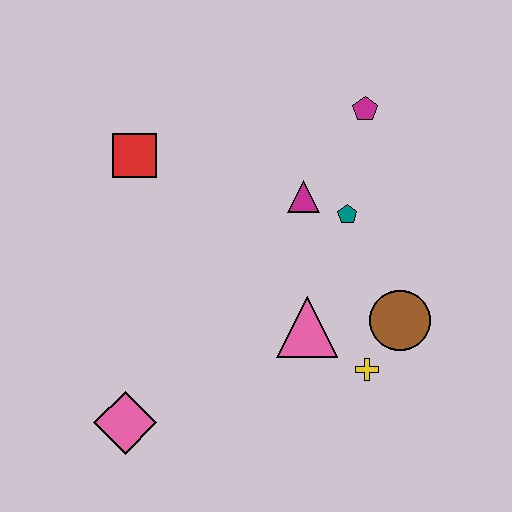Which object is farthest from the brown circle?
The red square is farthest from the brown circle.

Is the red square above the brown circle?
Yes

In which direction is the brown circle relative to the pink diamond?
The brown circle is to the right of the pink diamond.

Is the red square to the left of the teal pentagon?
Yes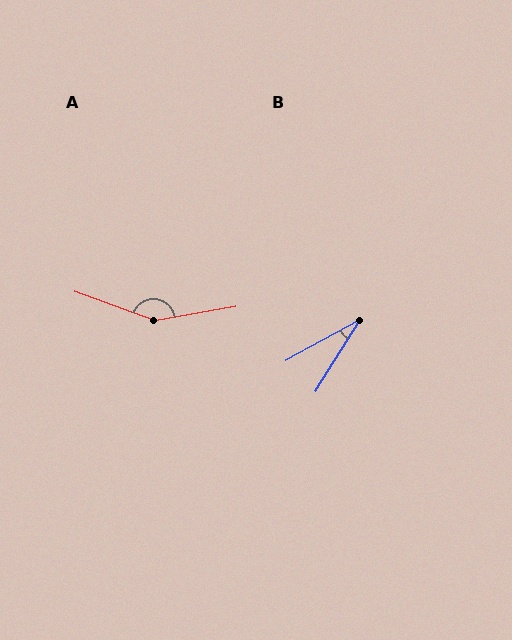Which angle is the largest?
A, at approximately 151 degrees.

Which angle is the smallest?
B, at approximately 29 degrees.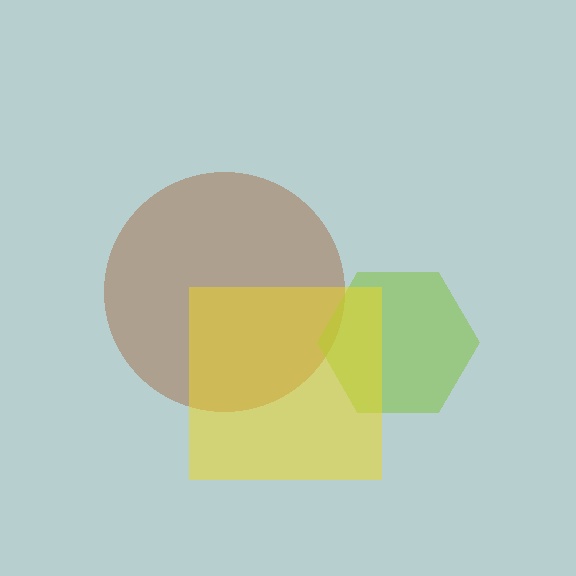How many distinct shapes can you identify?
There are 3 distinct shapes: a brown circle, a lime hexagon, a yellow square.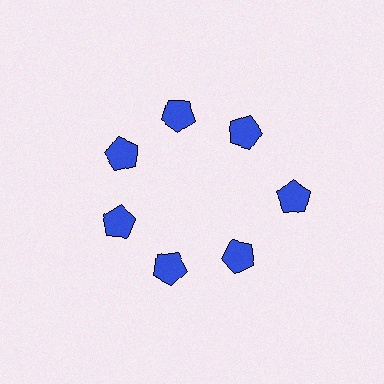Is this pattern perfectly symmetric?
No. The 7 blue pentagons are arranged in a ring, but one element near the 3 o'clock position is pushed outward from the center, breaking the 7-fold rotational symmetry.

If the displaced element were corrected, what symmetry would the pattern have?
It would have 7-fold rotational symmetry — the pattern would map onto itself every 51 degrees.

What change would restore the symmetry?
The symmetry would be restored by moving it inward, back onto the ring so that all 7 pentagons sit at equal angles and equal distance from the center.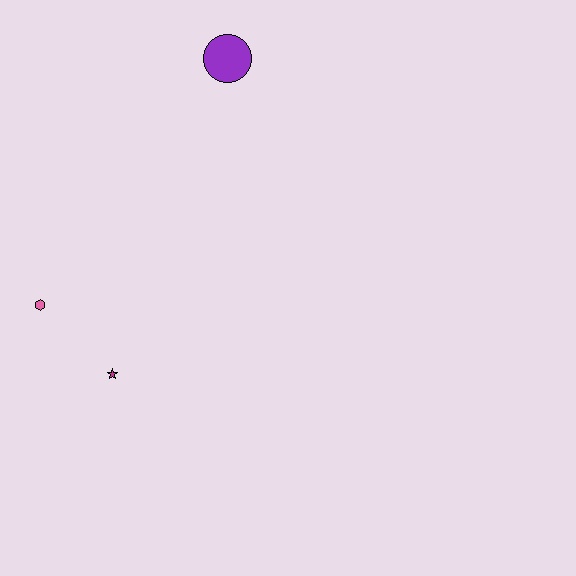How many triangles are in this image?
There are no triangles.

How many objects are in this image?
There are 3 objects.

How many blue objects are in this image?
There are no blue objects.